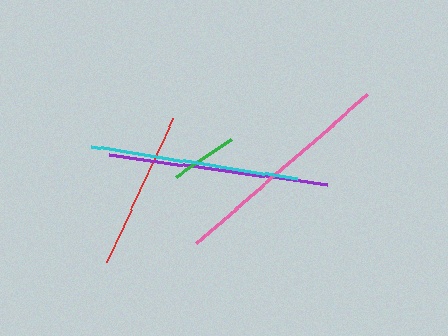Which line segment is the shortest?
The green line is the shortest at approximately 67 pixels.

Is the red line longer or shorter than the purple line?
The purple line is longer than the red line.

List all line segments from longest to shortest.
From longest to shortest: pink, purple, cyan, red, green.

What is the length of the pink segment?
The pink segment is approximately 227 pixels long.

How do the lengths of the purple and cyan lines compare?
The purple and cyan lines are approximately the same length.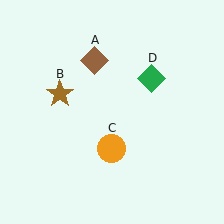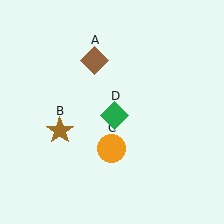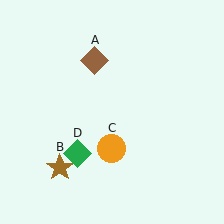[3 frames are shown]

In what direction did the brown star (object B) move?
The brown star (object B) moved down.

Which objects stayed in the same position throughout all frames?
Brown diamond (object A) and orange circle (object C) remained stationary.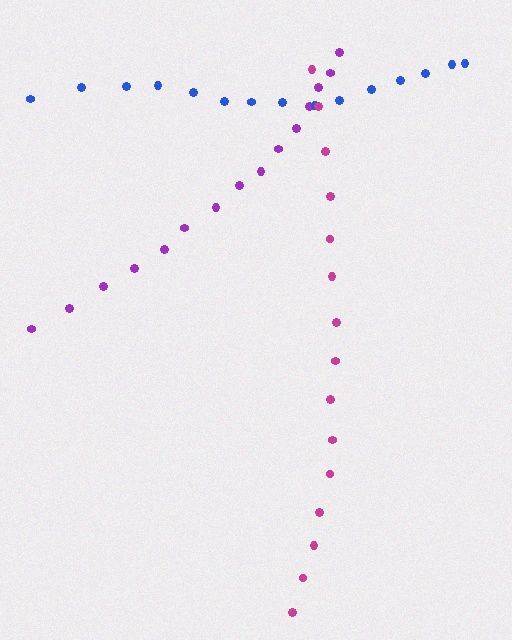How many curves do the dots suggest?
There are 3 distinct paths.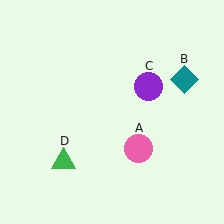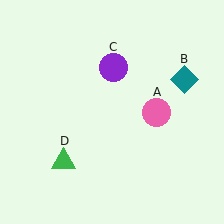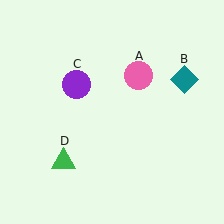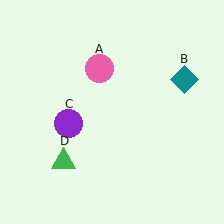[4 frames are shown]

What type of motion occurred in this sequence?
The pink circle (object A), purple circle (object C) rotated counterclockwise around the center of the scene.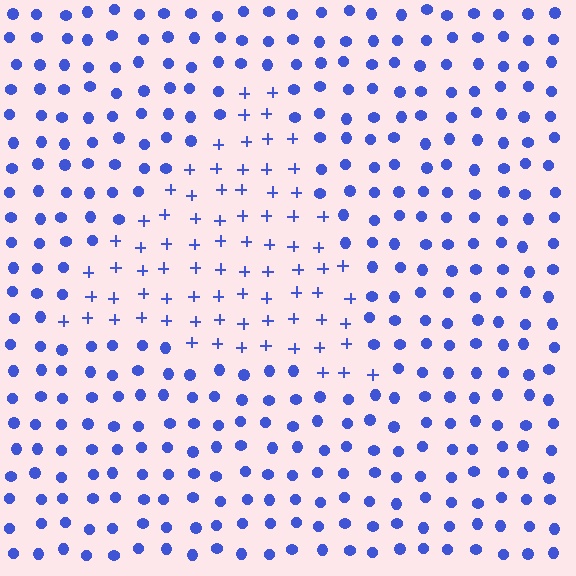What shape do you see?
I see a triangle.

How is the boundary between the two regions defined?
The boundary is defined by a change in element shape: plus signs inside vs. circles outside. All elements share the same color and spacing.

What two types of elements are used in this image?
The image uses plus signs inside the triangle region and circles outside it.